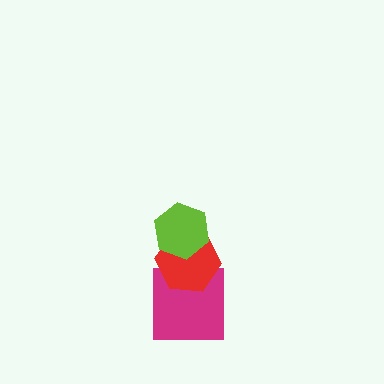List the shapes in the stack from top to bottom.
From top to bottom: the lime hexagon, the red hexagon, the magenta square.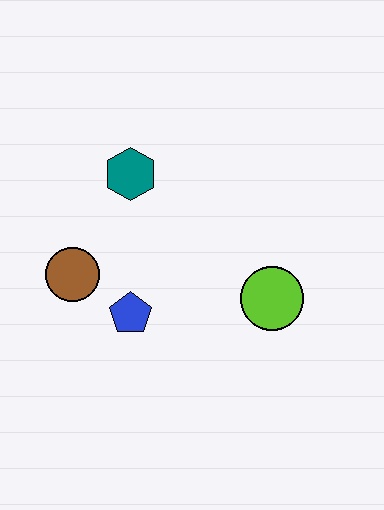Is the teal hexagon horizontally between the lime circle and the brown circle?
Yes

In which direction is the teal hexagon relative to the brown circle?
The teal hexagon is above the brown circle.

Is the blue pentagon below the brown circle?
Yes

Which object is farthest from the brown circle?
The lime circle is farthest from the brown circle.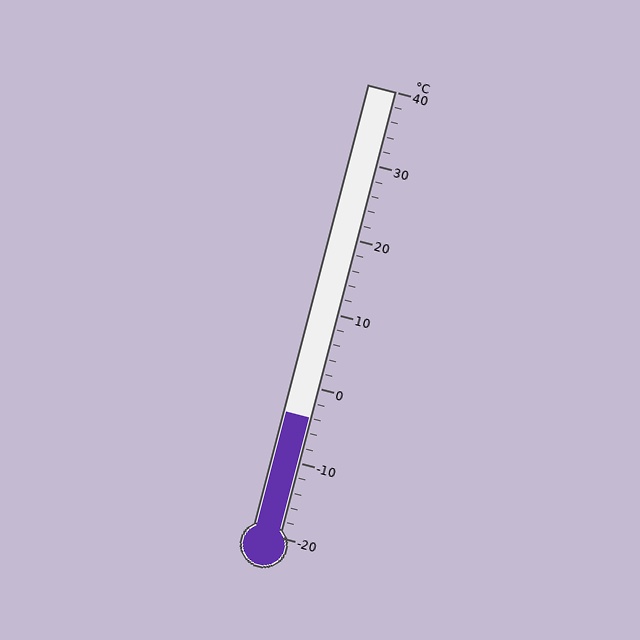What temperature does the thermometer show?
The thermometer shows approximately -4°C.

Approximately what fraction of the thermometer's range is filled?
The thermometer is filled to approximately 25% of its range.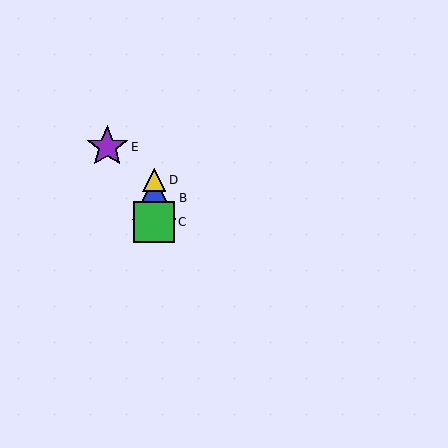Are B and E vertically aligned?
No, B is at x≈154 and E is at x≈107.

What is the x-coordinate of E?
Object E is at x≈107.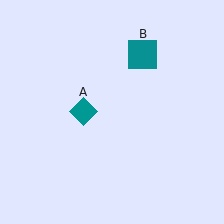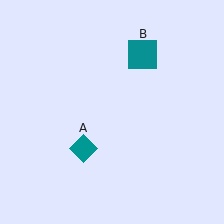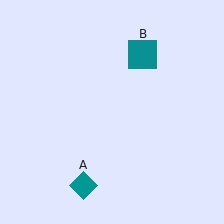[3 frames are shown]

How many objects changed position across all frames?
1 object changed position: teal diamond (object A).